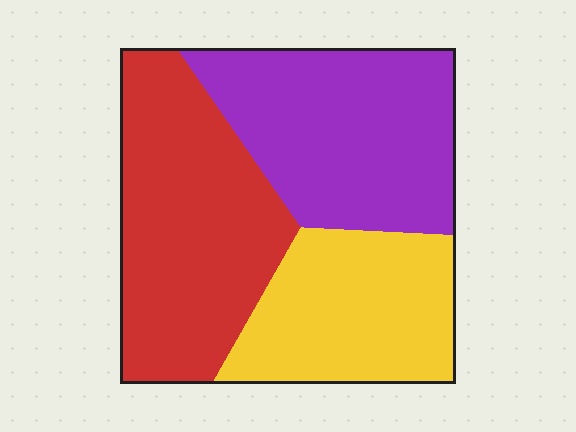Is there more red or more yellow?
Red.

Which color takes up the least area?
Yellow, at roughly 25%.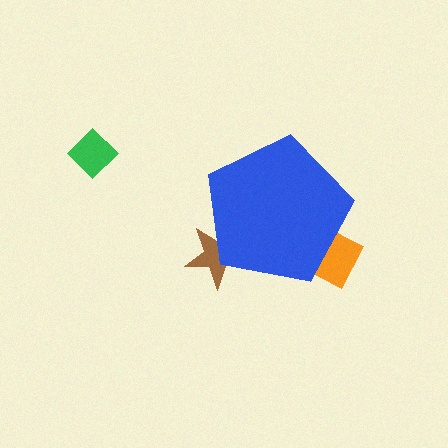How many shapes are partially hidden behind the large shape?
2 shapes are partially hidden.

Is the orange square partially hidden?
Yes, the orange square is partially hidden behind the blue pentagon.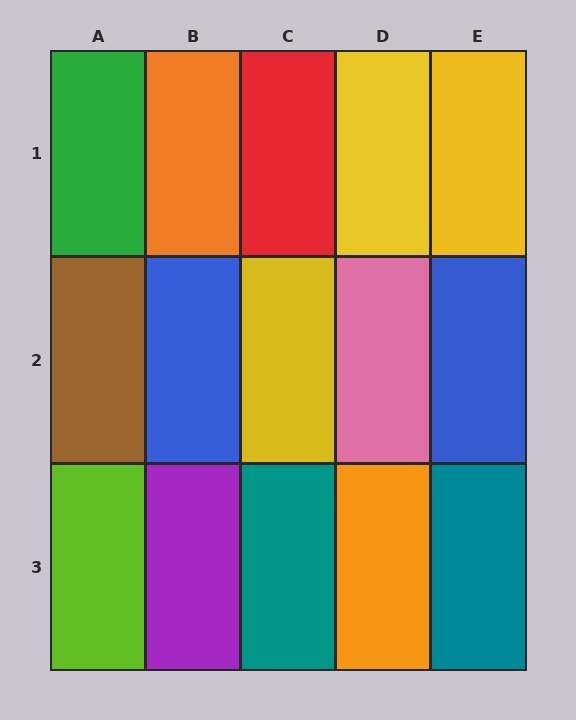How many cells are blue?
2 cells are blue.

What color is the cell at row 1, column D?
Yellow.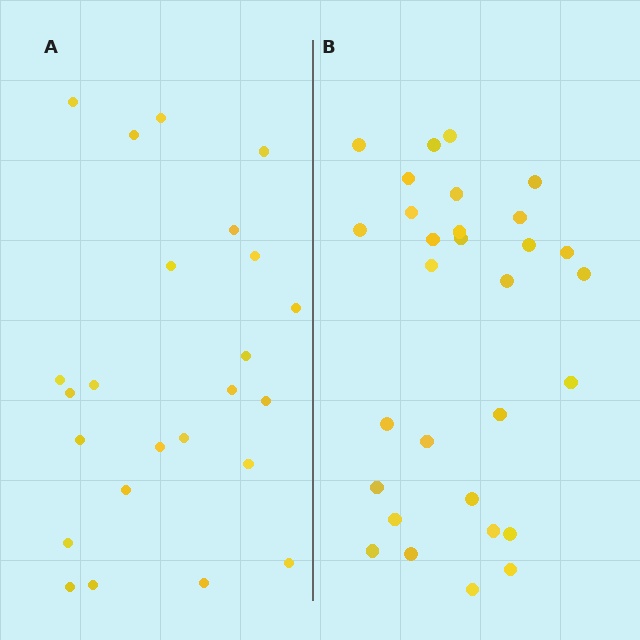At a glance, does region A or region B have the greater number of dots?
Region B (the right region) has more dots.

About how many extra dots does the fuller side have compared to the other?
Region B has about 6 more dots than region A.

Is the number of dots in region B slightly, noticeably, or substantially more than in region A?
Region B has noticeably more, but not dramatically so. The ratio is roughly 1.2 to 1.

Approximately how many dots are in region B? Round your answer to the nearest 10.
About 30 dots.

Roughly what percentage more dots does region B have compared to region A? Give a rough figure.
About 25% more.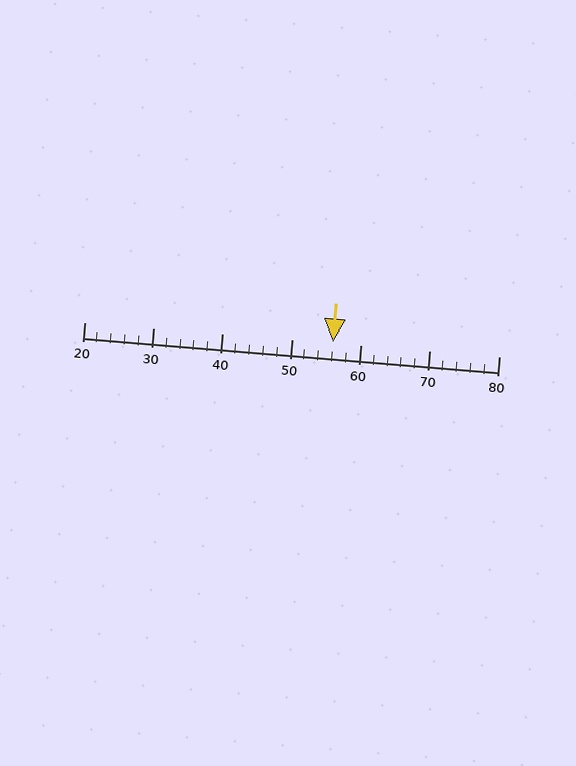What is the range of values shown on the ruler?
The ruler shows values from 20 to 80.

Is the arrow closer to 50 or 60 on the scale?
The arrow is closer to 60.